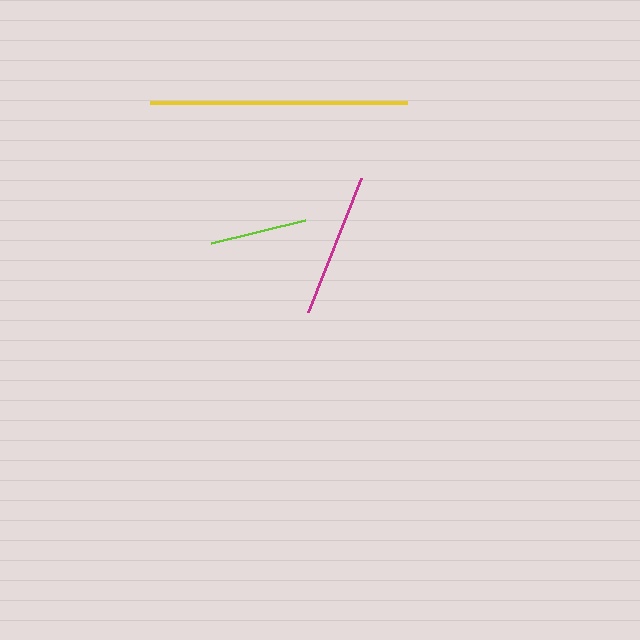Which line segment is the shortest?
The lime line is the shortest at approximately 97 pixels.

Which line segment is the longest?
The yellow line is the longest at approximately 257 pixels.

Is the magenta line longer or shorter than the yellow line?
The yellow line is longer than the magenta line.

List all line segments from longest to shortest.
From longest to shortest: yellow, magenta, lime.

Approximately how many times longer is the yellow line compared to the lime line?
The yellow line is approximately 2.7 times the length of the lime line.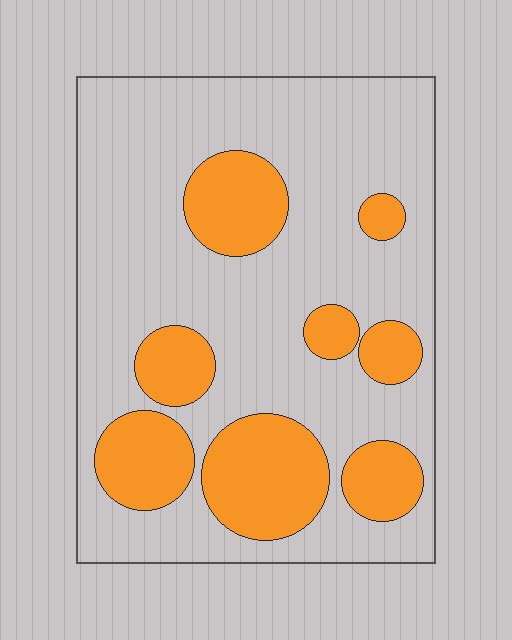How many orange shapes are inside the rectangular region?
8.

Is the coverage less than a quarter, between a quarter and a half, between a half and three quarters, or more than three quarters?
Between a quarter and a half.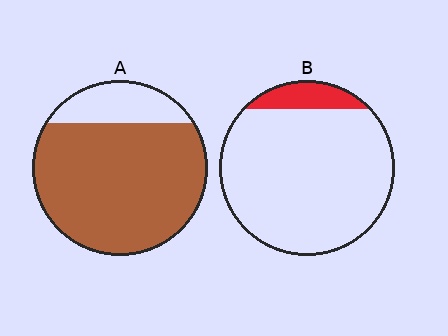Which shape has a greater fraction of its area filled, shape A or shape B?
Shape A.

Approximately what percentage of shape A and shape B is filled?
A is approximately 80% and B is approximately 10%.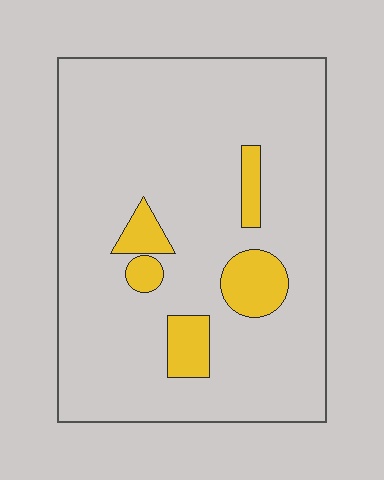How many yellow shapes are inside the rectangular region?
5.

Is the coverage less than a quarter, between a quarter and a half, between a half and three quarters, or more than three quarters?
Less than a quarter.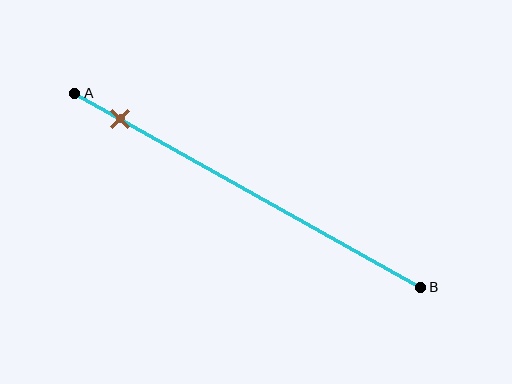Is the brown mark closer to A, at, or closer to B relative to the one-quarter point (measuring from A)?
The brown mark is closer to point A than the one-quarter point of segment AB.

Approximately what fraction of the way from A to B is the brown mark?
The brown mark is approximately 15% of the way from A to B.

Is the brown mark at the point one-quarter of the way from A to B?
No, the mark is at about 15% from A, not at the 25% one-quarter point.